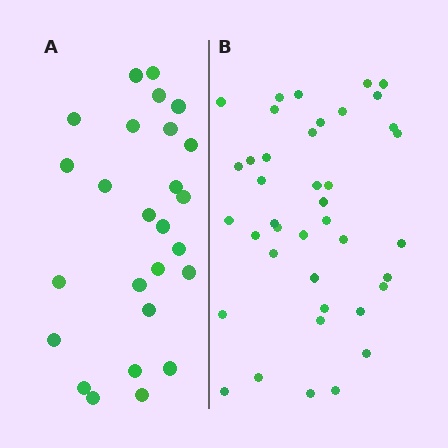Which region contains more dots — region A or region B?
Region B (the right region) has more dots.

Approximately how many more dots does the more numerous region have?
Region B has approximately 15 more dots than region A.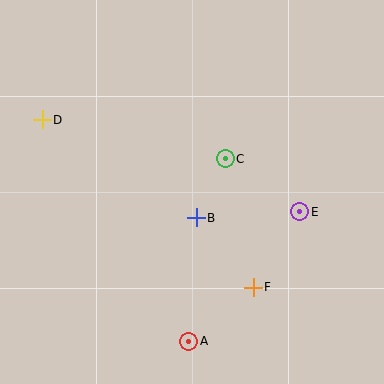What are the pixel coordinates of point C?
Point C is at (225, 159).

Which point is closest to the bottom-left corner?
Point A is closest to the bottom-left corner.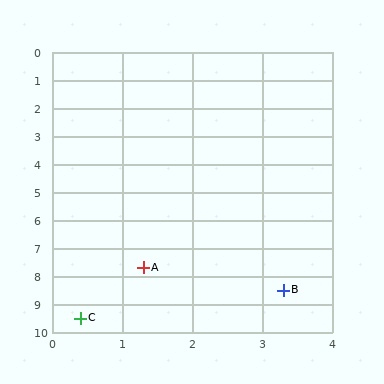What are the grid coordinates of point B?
Point B is at approximately (3.3, 8.5).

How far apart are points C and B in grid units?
Points C and B are about 3.1 grid units apart.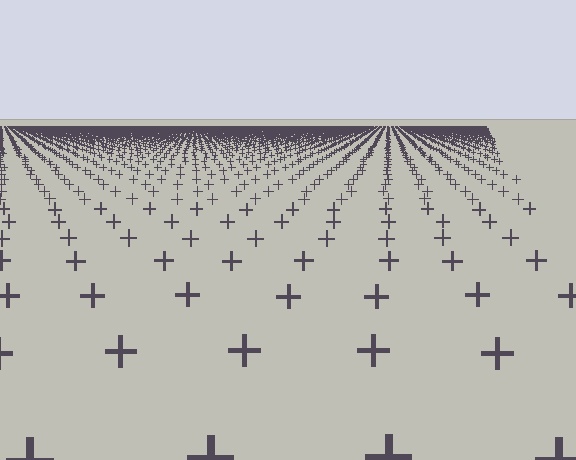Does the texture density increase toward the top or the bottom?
Density increases toward the top.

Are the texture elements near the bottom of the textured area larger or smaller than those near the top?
Larger. Near the bottom, elements are closer to the viewer and appear at a bigger on-screen size.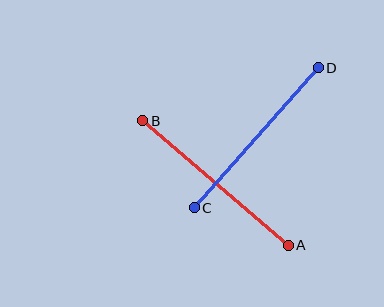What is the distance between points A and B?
The distance is approximately 192 pixels.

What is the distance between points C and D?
The distance is approximately 187 pixels.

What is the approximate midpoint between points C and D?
The midpoint is at approximately (256, 138) pixels.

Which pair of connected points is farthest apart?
Points A and B are farthest apart.